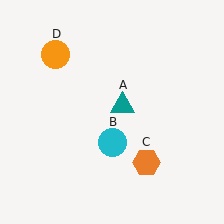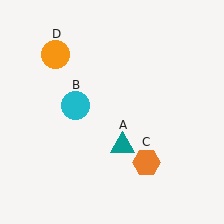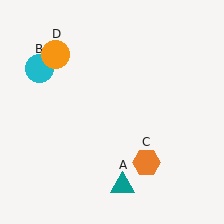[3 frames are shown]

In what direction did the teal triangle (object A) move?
The teal triangle (object A) moved down.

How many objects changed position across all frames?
2 objects changed position: teal triangle (object A), cyan circle (object B).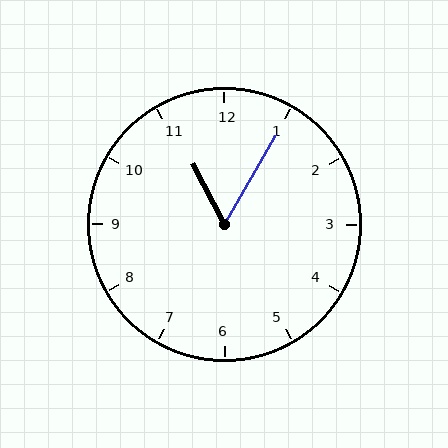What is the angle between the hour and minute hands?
Approximately 58 degrees.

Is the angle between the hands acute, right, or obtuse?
It is acute.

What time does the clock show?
11:05.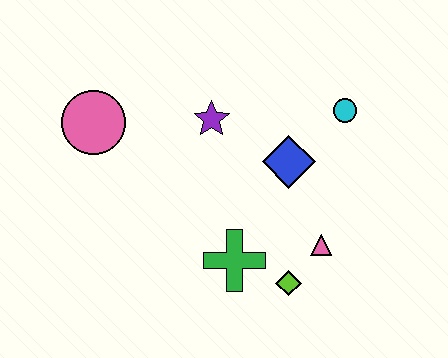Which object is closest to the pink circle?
The purple star is closest to the pink circle.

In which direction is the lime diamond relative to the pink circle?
The lime diamond is to the right of the pink circle.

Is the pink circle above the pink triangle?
Yes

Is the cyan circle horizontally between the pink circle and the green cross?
No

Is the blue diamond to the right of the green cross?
Yes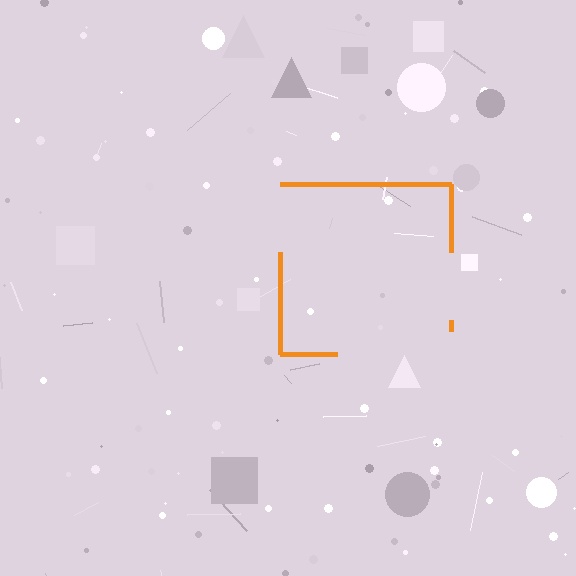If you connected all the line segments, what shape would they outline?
They would outline a square.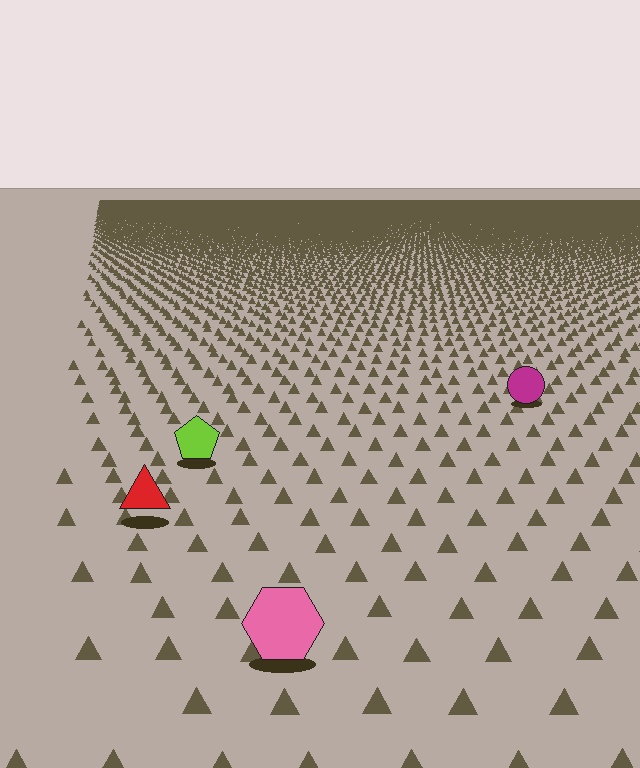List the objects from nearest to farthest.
From nearest to farthest: the pink hexagon, the red triangle, the lime pentagon, the magenta circle.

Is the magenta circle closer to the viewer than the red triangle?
No. The red triangle is closer — you can tell from the texture gradient: the ground texture is coarser near it.